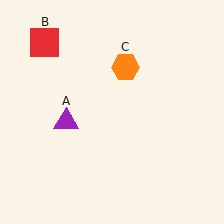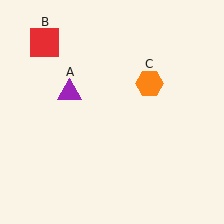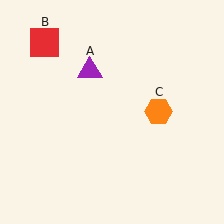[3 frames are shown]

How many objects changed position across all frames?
2 objects changed position: purple triangle (object A), orange hexagon (object C).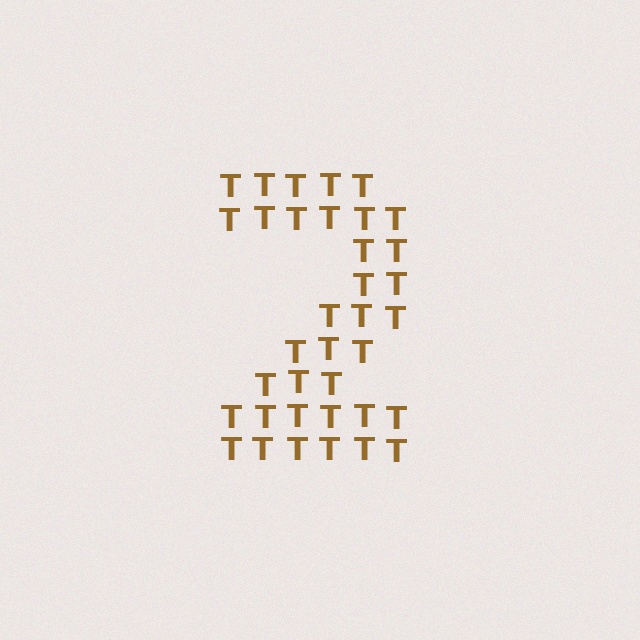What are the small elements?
The small elements are letter T's.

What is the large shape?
The large shape is the digit 2.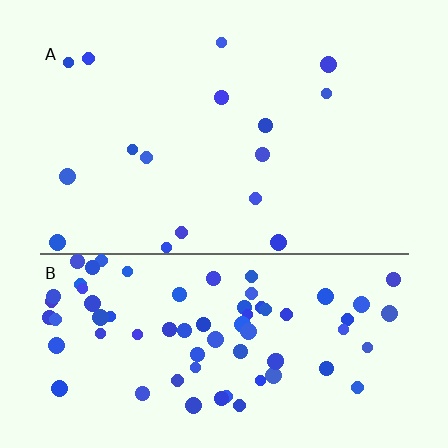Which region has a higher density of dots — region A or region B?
B (the bottom).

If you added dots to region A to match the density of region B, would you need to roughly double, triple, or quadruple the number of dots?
Approximately quadruple.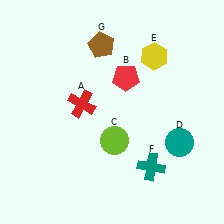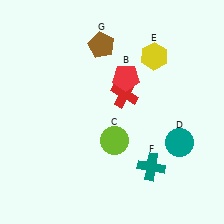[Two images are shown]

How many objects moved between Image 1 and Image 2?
1 object moved between the two images.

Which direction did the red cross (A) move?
The red cross (A) moved right.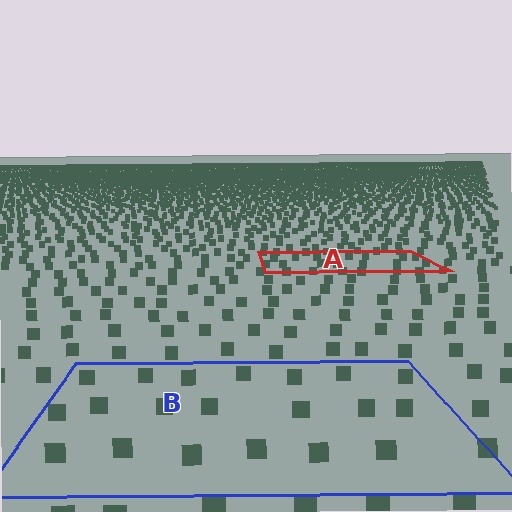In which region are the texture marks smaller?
The texture marks are smaller in region A, because it is farther away.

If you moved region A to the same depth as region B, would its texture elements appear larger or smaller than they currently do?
They would appear larger. At a closer depth, the same texture elements are projected at a bigger on-screen size.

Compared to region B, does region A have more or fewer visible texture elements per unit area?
Region A has more texture elements per unit area — they are packed more densely because it is farther away.